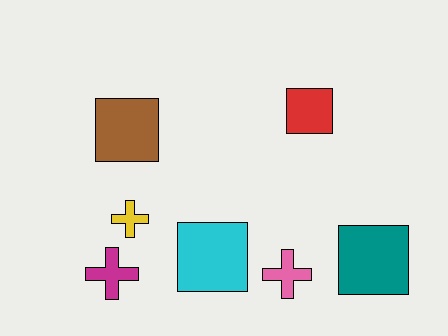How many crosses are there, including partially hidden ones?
There are 3 crosses.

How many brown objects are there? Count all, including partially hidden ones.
There is 1 brown object.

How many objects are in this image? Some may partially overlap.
There are 7 objects.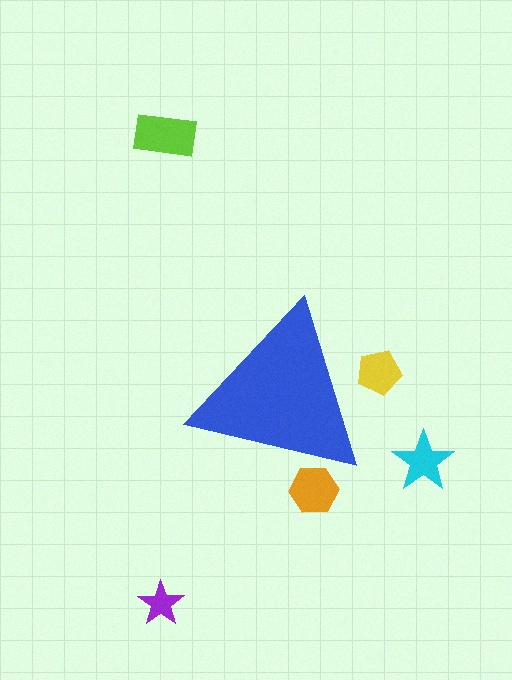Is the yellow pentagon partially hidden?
Yes, the yellow pentagon is partially hidden behind the blue triangle.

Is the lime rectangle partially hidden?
No, the lime rectangle is fully visible.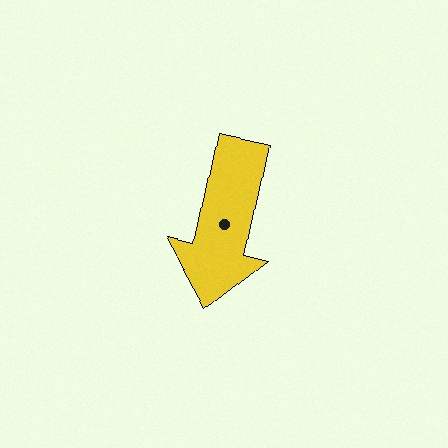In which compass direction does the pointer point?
South.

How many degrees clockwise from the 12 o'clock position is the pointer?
Approximately 192 degrees.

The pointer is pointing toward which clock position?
Roughly 6 o'clock.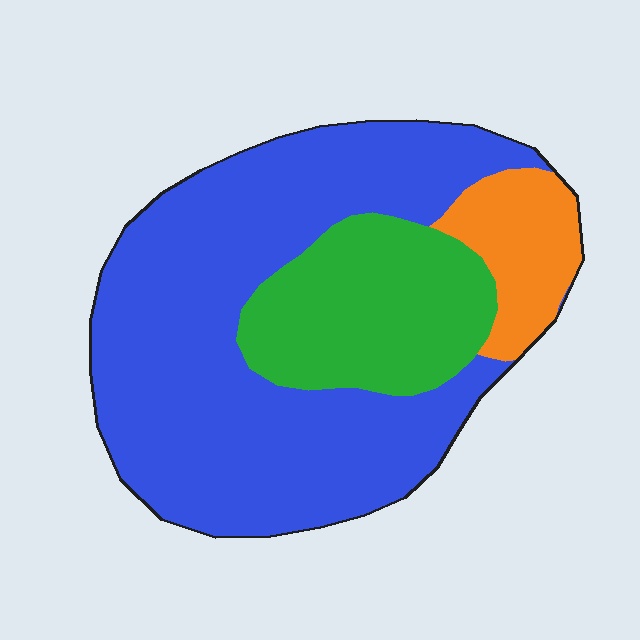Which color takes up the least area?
Orange, at roughly 10%.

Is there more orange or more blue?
Blue.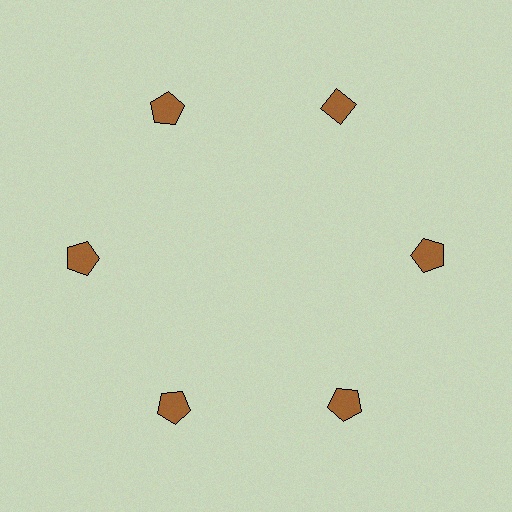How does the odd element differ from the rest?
It has a different shape: diamond instead of pentagon.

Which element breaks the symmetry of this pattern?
The brown diamond at roughly the 1 o'clock position breaks the symmetry. All other shapes are brown pentagons.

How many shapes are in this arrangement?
There are 6 shapes arranged in a ring pattern.